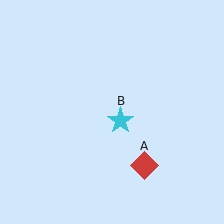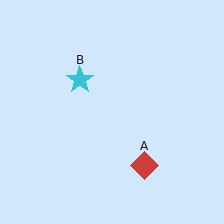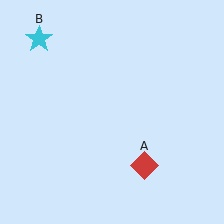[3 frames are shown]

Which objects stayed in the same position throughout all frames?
Red diamond (object A) remained stationary.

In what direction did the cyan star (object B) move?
The cyan star (object B) moved up and to the left.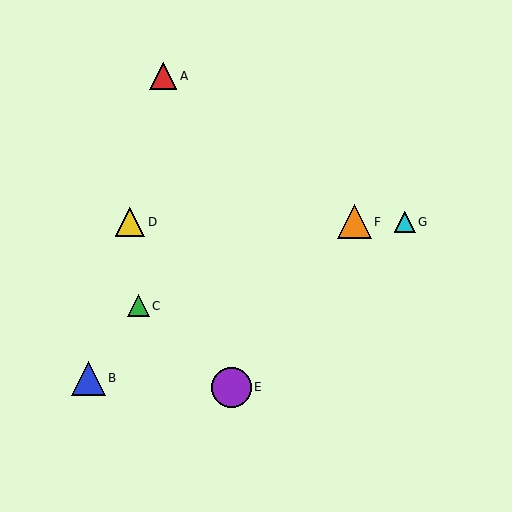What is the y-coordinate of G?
Object G is at y≈222.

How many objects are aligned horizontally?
3 objects (D, F, G) are aligned horizontally.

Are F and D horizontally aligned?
Yes, both are at y≈222.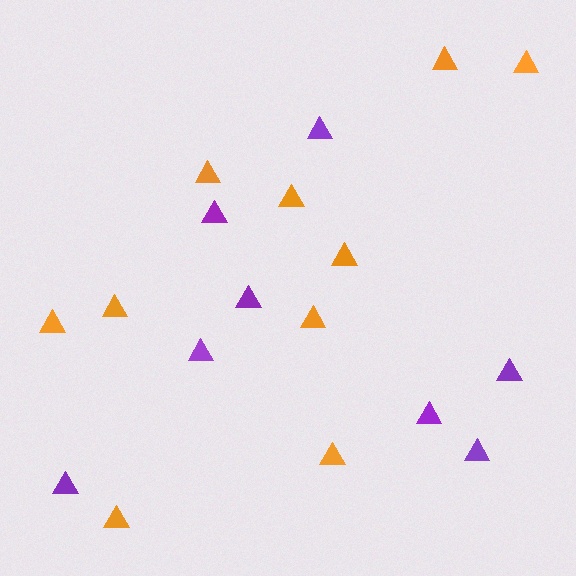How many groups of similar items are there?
There are 2 groups: one group of orange triangles (10) and one group of purple triangles (8).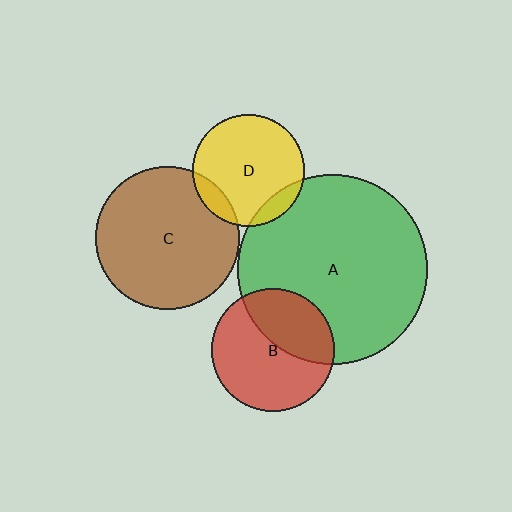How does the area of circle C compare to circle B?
Approximately 1.4 times.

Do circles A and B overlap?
Yes.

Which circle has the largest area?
Circle A (green).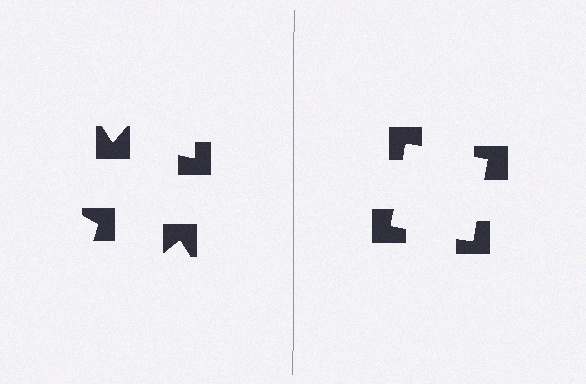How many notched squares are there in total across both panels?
8 — 4 on each side.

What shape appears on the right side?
An illusory square.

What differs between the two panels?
The notched squares are positioned identically on both sides; only the wedge orientations differ. On the right they align to a square; on the left they are misaligned.